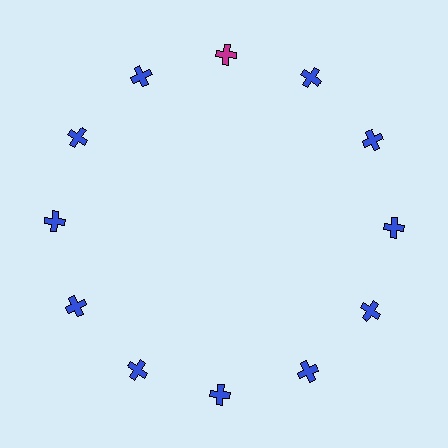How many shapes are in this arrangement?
There are 12 shapes arranged in a ring pattern.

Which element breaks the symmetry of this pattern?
The magenta cross at roughly the 12 o'clock position breaks the symmetry. All other shapes are blue crosses.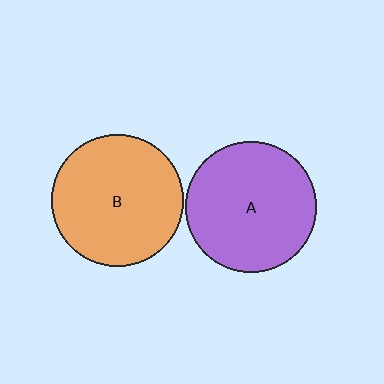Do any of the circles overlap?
No, none of the circles overlap.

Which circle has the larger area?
Circle B (orange).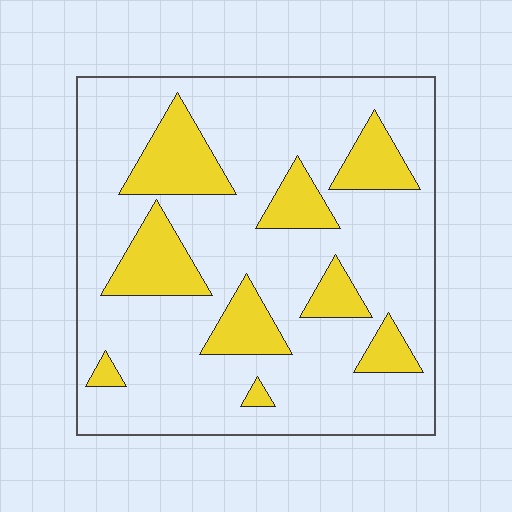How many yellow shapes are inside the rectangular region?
9.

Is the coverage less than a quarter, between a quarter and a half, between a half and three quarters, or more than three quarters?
Less than a quarter.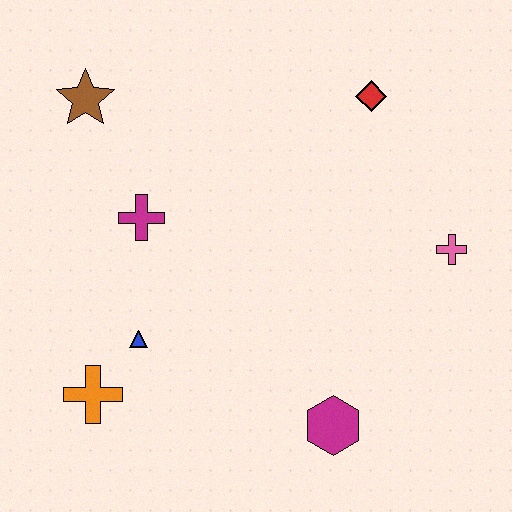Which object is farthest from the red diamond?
The orange cross is farthest from the red diamond.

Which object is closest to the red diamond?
The pink cross is closest to the red diamond.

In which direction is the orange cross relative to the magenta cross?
The orange cross is below the magenta cross.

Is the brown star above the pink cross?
Yes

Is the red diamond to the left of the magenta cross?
No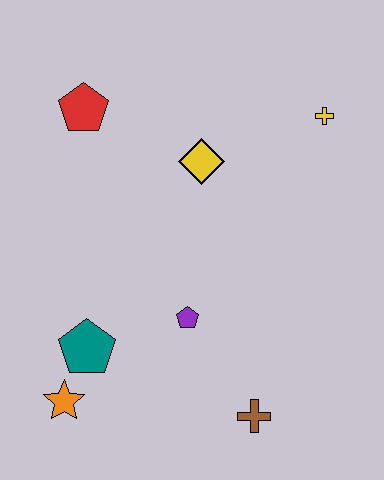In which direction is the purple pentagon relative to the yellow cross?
The purple pentagon is below the yellow cross.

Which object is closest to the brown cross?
The purple pentagon is closest to the brown cross.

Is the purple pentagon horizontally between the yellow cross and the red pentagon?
Yes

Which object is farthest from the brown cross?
The red pentagon is farthest from the brown cross.